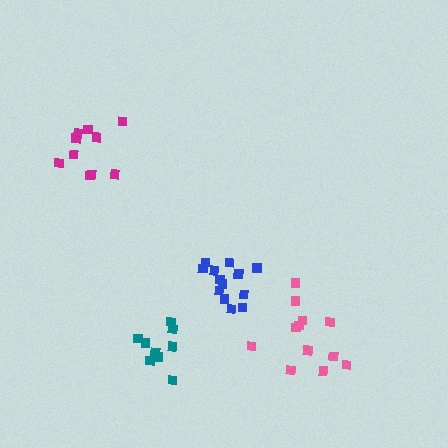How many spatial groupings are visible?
There are 4 spatial groupings.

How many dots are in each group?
Group 1: 9 dots, Group 2: 10 dots, Group 3: 13 dots, Group 4: 13 dots (45 total).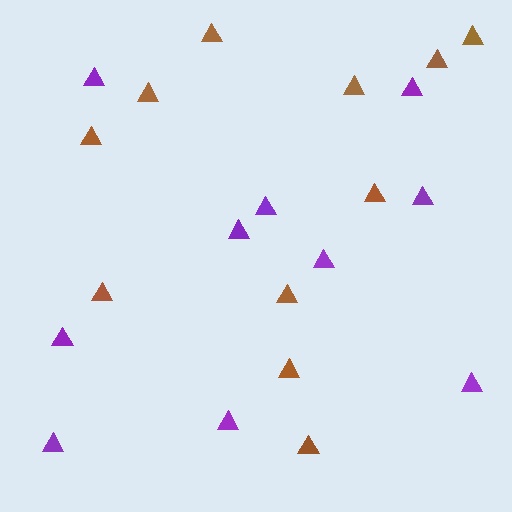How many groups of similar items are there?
There are 2 groups: one group of brown triangles (11) and one group of purple triangles (10).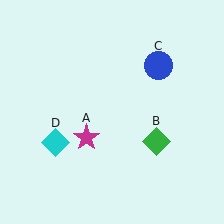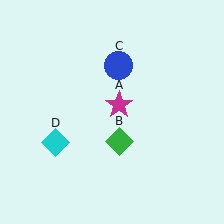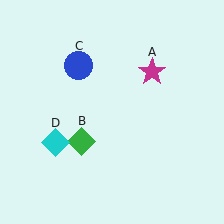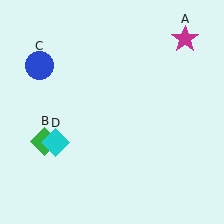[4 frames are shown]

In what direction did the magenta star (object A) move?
The magenta star (object A) moved up and to the right.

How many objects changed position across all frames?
3 objects changed position: magenta star (object A), green diamond (object B), blue circle (object C).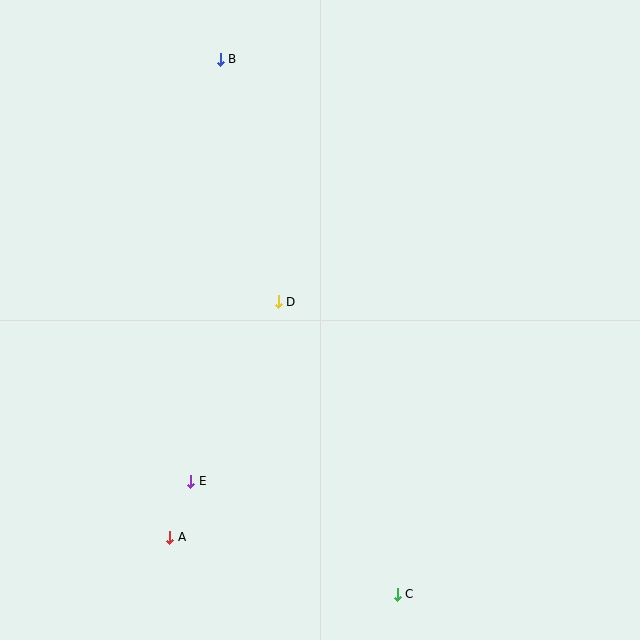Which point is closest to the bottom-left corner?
Point A is closest to the bottom-left corner.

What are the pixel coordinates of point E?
Point E is at (191, 481).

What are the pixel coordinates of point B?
Point B is at (220, 60).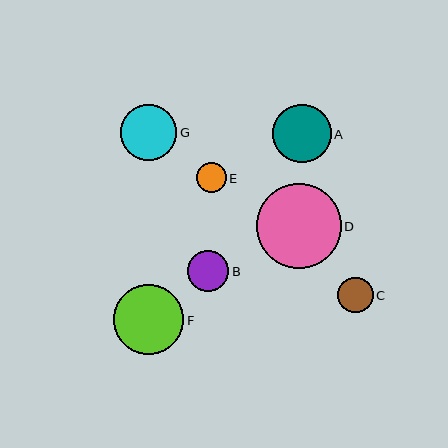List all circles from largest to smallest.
From largest to smallest: D, F, A, G, B, C, E.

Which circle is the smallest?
Circle E is the smallest with a size of approximately 30 pixels.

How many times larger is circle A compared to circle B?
Circle A is approximately 1.4 times the size of circle B.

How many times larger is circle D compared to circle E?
Circle D is approximately 2.8 times the size of circle E.